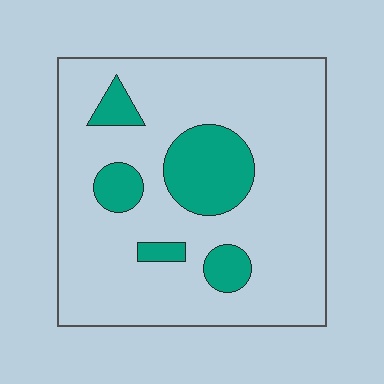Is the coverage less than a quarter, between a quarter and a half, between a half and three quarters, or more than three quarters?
Less than a quarter.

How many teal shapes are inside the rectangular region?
5.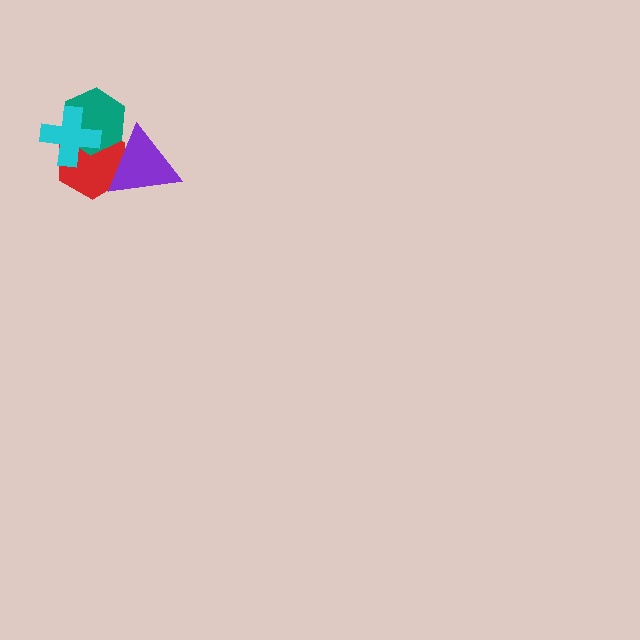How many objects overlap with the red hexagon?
3 objects overlap with the red hexagon.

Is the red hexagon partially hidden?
Yes, it is partially covered by another shape.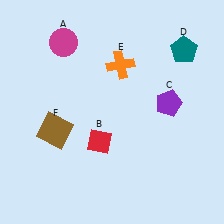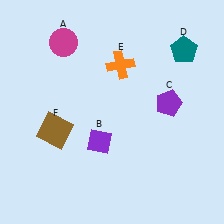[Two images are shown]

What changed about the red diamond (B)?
In Image 1, B is red. In Image 2, it changed to purple.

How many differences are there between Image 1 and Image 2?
There is 1 difference between the two images.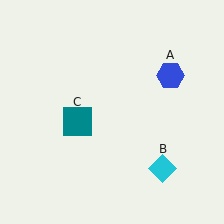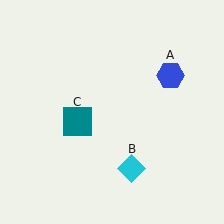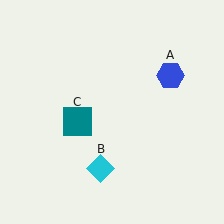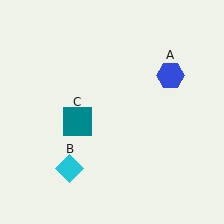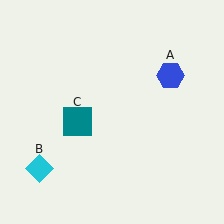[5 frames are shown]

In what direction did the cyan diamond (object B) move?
The cyan diamond (object B) moved left.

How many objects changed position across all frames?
1 object changed position: cyan diamond (object B).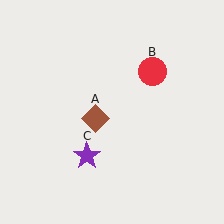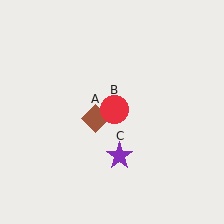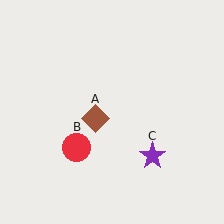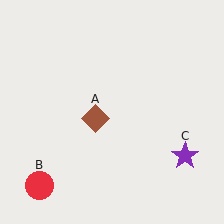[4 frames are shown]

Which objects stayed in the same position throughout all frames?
Brown diamond (object A) remained stationary.